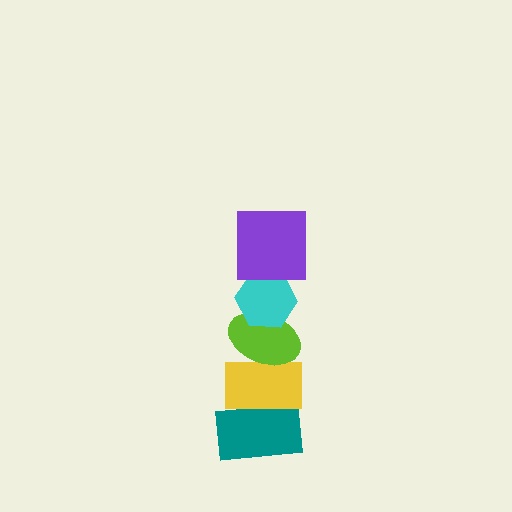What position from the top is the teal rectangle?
The teal rectangle is 5th from the top.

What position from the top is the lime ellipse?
The lime ellipse is 3rd from the top.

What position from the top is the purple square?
The purple square is 1st from the top.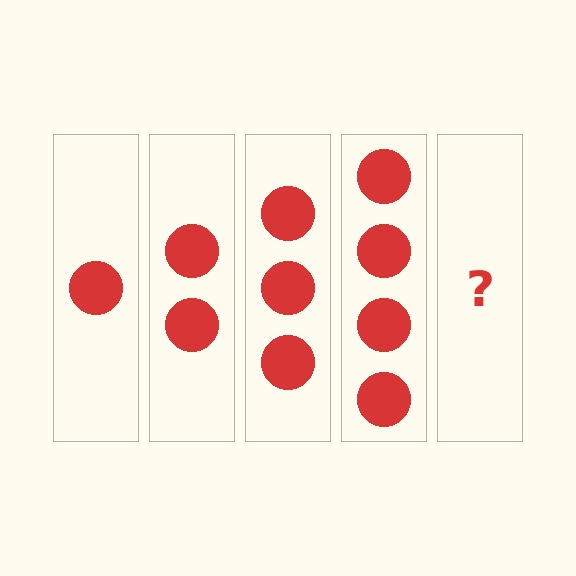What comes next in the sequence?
The next element should be 5 circles.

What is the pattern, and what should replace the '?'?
The pattern is that each step adds one more circle. The '?' should be 5 circles.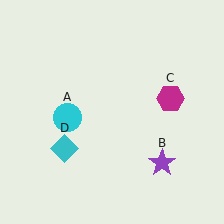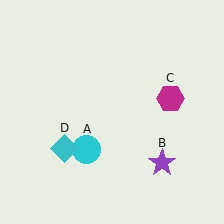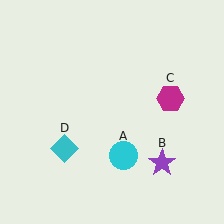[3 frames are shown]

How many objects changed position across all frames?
1 object changed position: cyan circle (object A).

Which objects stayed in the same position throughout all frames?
Purple star (object B) and magenta hexagon (object C) and cyan diamond (object D) remained stationary.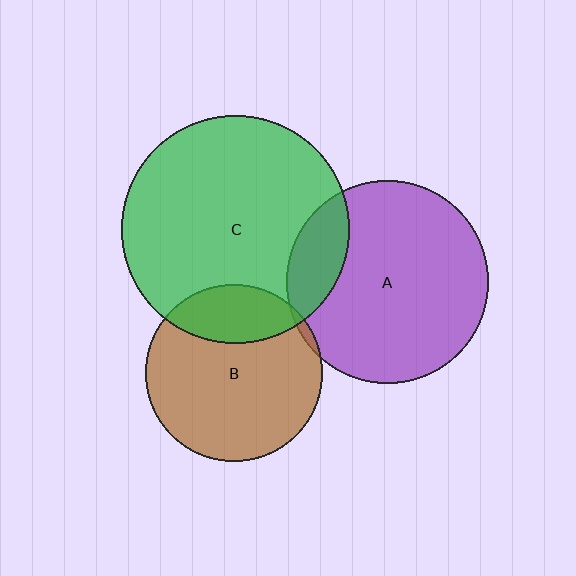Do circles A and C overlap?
Yes.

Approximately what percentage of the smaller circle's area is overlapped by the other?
Approximately 15%.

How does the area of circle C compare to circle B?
Approximately 1.7 times.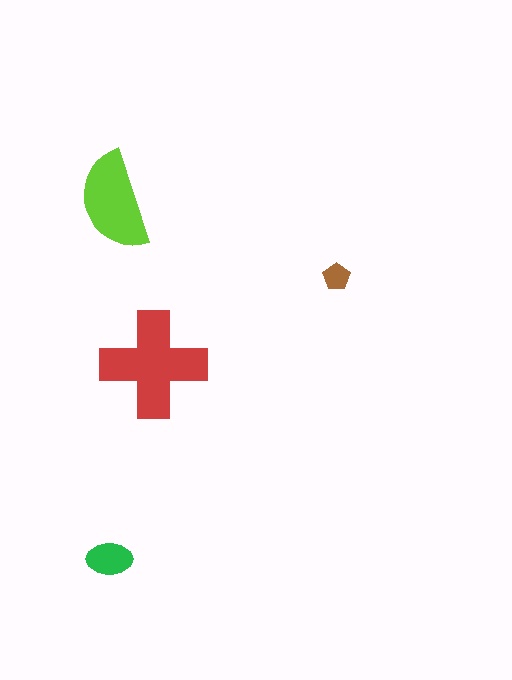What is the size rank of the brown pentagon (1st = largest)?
4th.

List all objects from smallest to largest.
The brown pentagon, the green ellipse, the lime semicircle, the red cross.